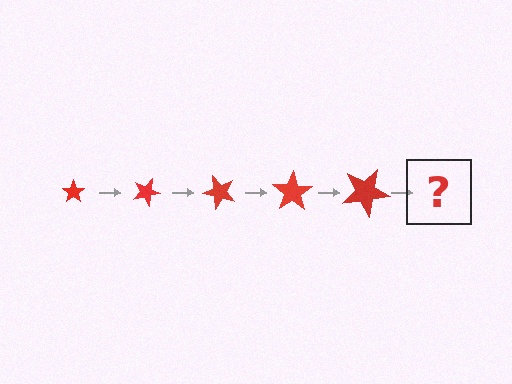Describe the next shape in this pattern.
It should be a star, larger than the previous one and rotated 125 degrees from the start.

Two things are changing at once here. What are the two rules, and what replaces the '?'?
The two rules are that the star grows larger each step and it rotates 25 degrees each step. The '?' should be a star, larger than the previous one and rotated 125 degrees from the start.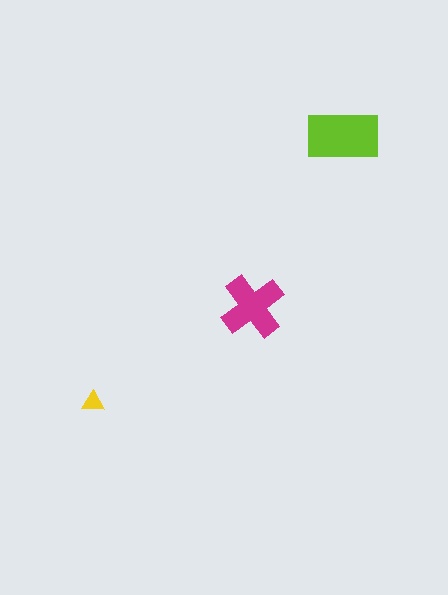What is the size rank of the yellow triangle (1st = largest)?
3rd.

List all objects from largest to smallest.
The lime rectangle, the magenta cross, the yellow triangle.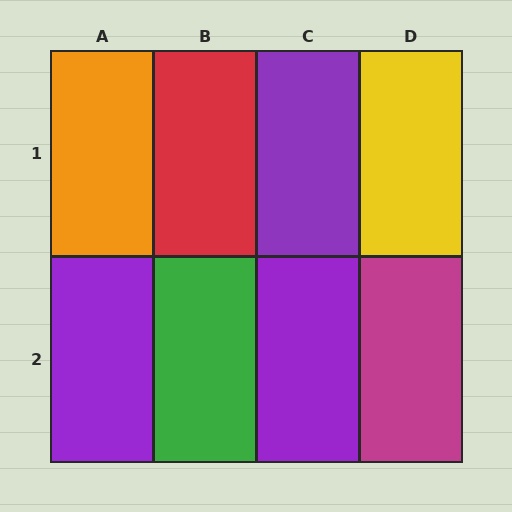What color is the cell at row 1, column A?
Orange.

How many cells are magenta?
1 cell is magenta.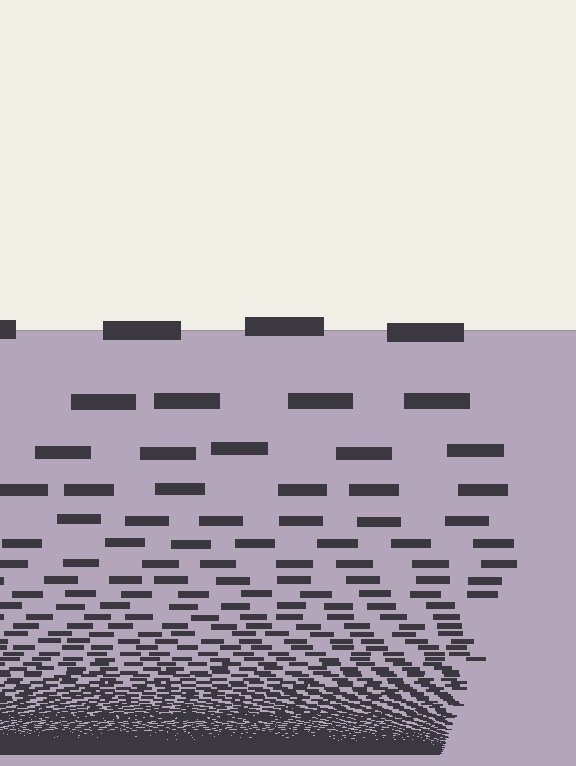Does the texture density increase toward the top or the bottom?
Density increases toward the bottom.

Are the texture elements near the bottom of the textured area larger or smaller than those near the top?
Smaller. The gradient is inverted — elements near the bottom are smaller and denser.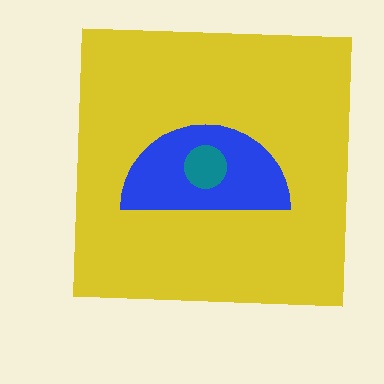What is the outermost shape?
The yellow square.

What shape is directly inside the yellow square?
The blue semicircle.